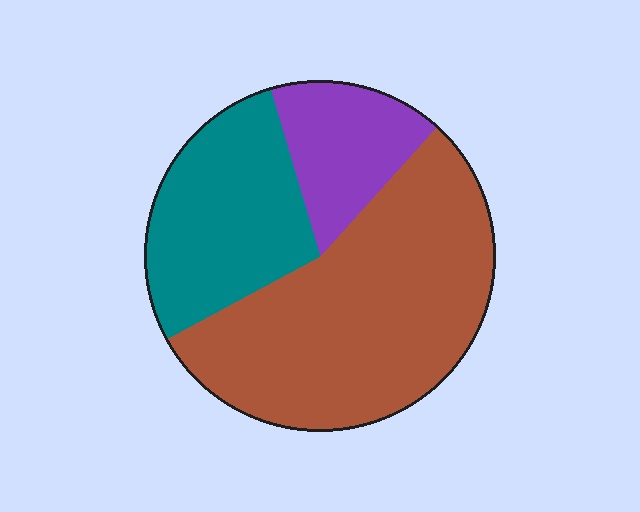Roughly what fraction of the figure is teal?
Teal takes up about one quarter (1/4) of the figure.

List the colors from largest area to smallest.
From largest to smallest: brown, teal, purple.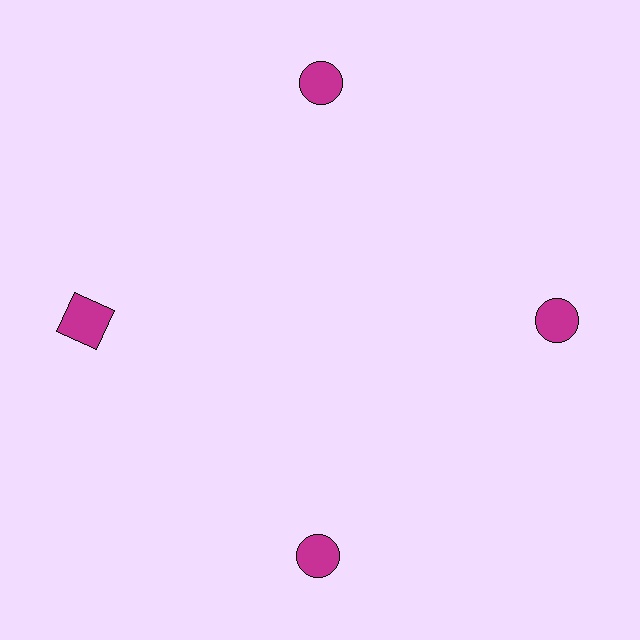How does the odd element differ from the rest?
It has a different shape: square instead of circle.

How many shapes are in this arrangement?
There are 4 shapes arranged in a ring pattern.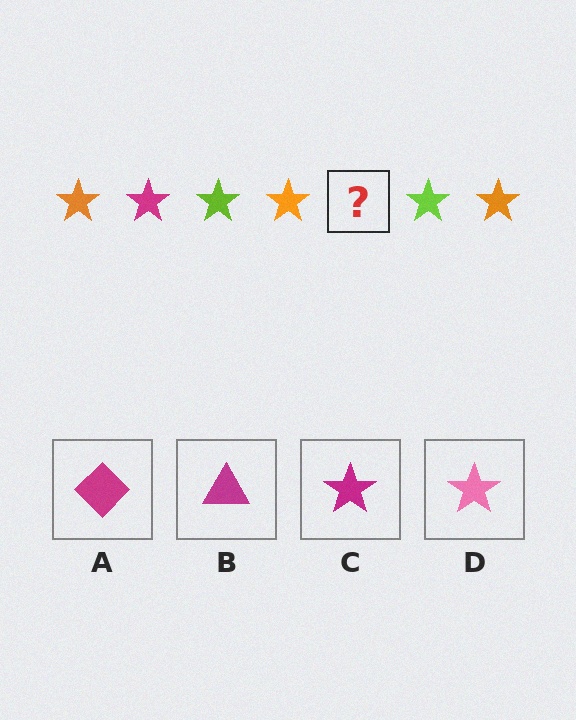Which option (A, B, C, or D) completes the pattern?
C.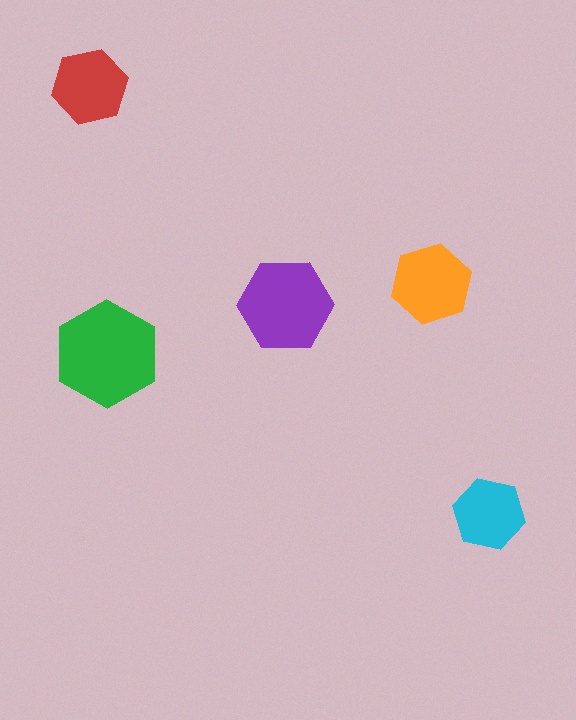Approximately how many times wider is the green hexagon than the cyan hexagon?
About 1.5 times wider.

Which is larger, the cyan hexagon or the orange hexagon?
The orange one.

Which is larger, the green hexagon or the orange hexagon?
The green one.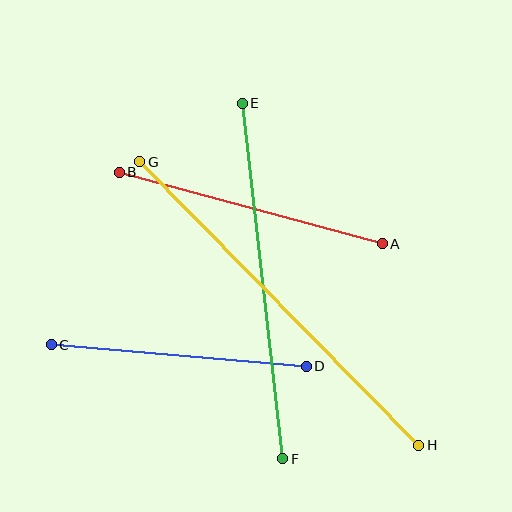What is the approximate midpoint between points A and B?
The midpoint is at approximately (251, 208) pixels.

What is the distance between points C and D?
The distance is approximately 256 pixels.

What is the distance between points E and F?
The distance is approximately 358 pixels.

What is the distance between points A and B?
The distance is approximately 273 pixels.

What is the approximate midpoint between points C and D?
The midpoint is at approximately (179, 355) pixels.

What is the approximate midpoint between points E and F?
The midpoint is at approximately (263, 281) pixels.